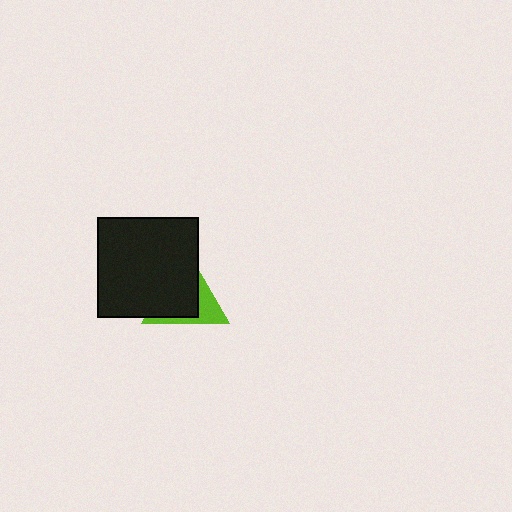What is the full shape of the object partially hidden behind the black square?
The partially hidden object is a lime triangle.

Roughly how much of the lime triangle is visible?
A small part of it is visible (roughly 33%).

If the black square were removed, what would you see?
You would see the complete lime triangle.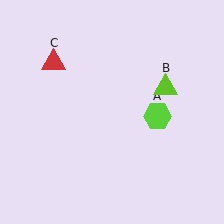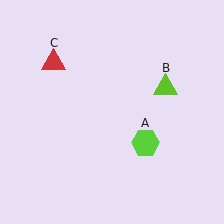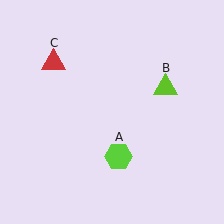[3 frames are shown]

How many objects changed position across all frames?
1 object changed position: lime hexagon (object A).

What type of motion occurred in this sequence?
The lime hexagon (object A) rotated clockwise around the center of the scene.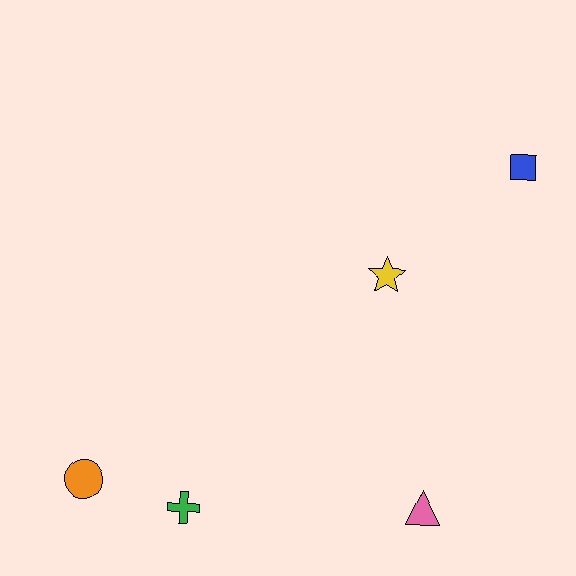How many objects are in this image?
There are 5 objects.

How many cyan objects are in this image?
There are no cyan objects.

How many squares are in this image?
There is 1 square.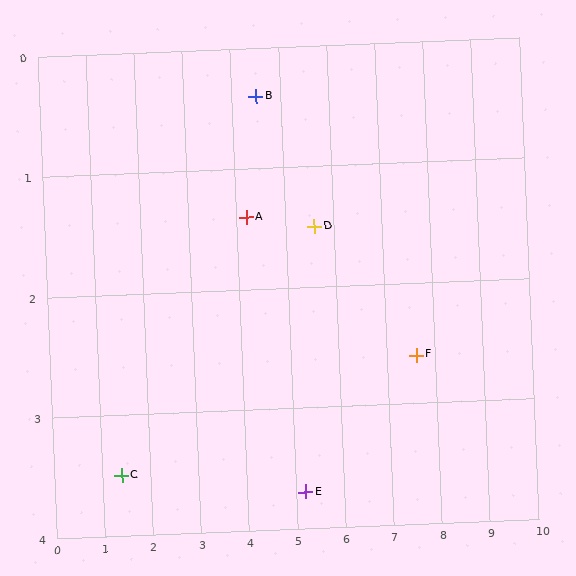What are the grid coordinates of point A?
Point A is at approximately (4.2, 1.4).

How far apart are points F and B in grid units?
Points F and B are about 3.8 grid units apart.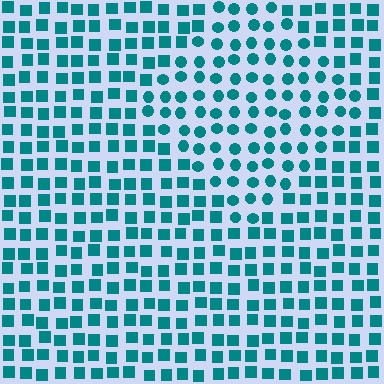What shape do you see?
I see a diamond.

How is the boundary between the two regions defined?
The boundary is defined by a change in element shape: circles inside vs. squares outside. All elements share the same color and spacing.